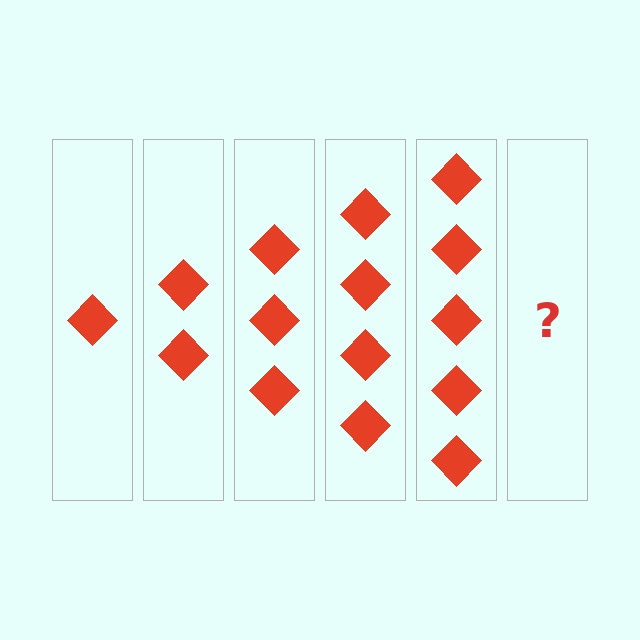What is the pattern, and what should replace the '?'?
The pattern is that each step adds one more diamond. The '?' should be 6 diamonds.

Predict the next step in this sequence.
The next step is 6 diamonds.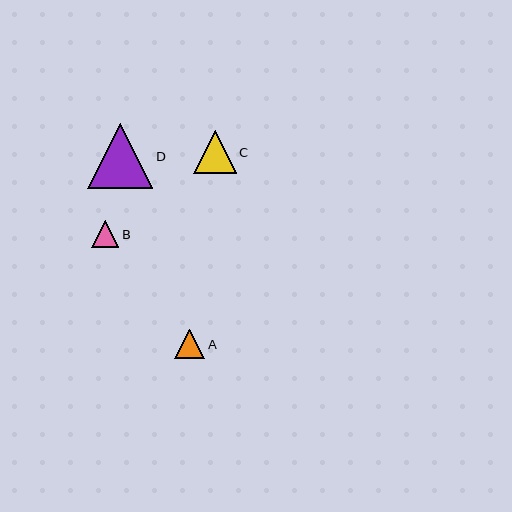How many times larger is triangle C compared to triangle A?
Triangle C is approximately 1.4 times the size of triangle A.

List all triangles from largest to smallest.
From largest to smallest: D, C, A, B.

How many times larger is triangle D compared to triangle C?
Triangle D is approximately 1.5 times the size of triangle C.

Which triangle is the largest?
Triangle D is the largest with a size of approximately 65 pixels.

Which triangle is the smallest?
Triangle B is the smallest with a size of approximately 27 pixels.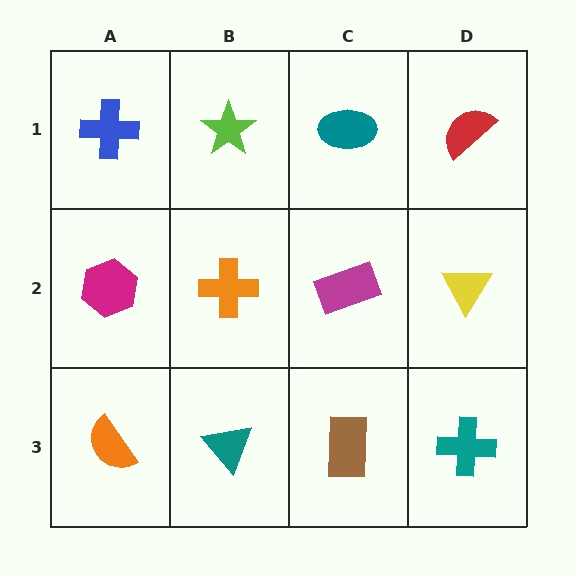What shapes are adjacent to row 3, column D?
A yellow triangle (row 2, column D), a brown rectangle (row 3, column C).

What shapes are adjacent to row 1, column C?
A magenta rectangle (row 2, column C), a lime star (row 1, column B), a red semicircle (row 1, column D).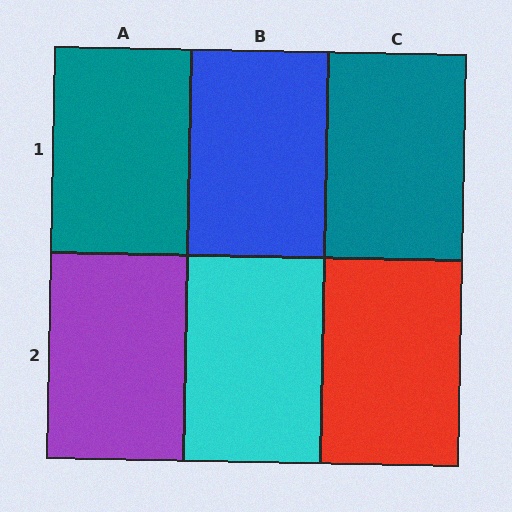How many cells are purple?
1 cell is purple.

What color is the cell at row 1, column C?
Teal.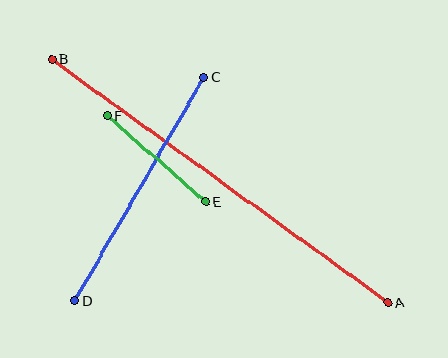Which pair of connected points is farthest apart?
Points A and B are farthest apart.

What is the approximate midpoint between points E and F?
The midpoint is at approximately (156, 159) pixels.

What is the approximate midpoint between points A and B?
The midpoint is at approximately (220, 181) pixels.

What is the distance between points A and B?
The distance is approximately 414 pixels.